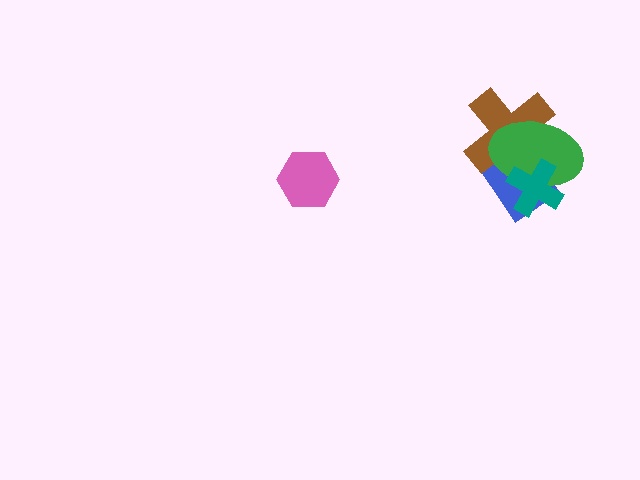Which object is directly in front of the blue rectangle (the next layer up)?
The brown cross is directly in front of the blue rectangle.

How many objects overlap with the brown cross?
3 objects overlap with the brown cross.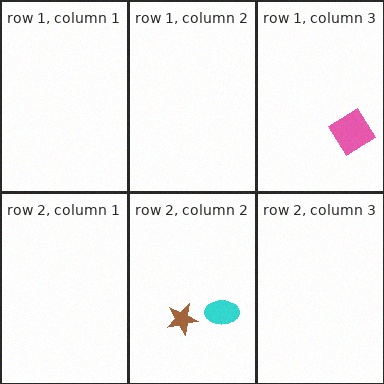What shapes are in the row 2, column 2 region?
The brown star, the cyan ellipse.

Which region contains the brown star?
The row 2, column 2 region.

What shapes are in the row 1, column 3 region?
The pink diamond.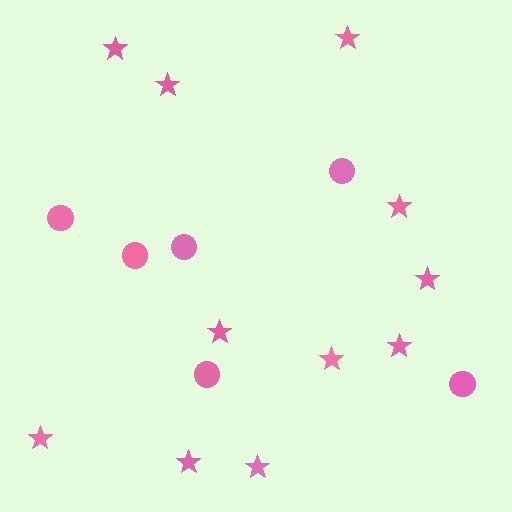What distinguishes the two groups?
There are 2 groups: one group of circles (6) and one group of stars (11).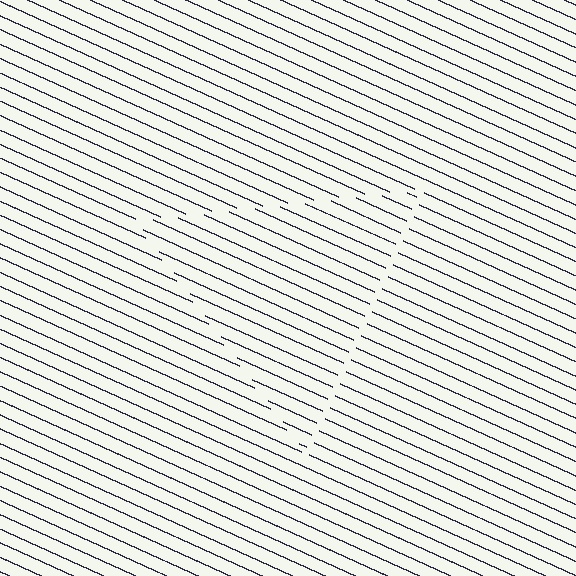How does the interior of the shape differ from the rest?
The interior of the shape contains the same grating, shifted by half a period — the contour is defined by the phase discontinuity where line-ends from the inner and outer gratings abut.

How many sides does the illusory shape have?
3 sides — the line-ends trace a triangle.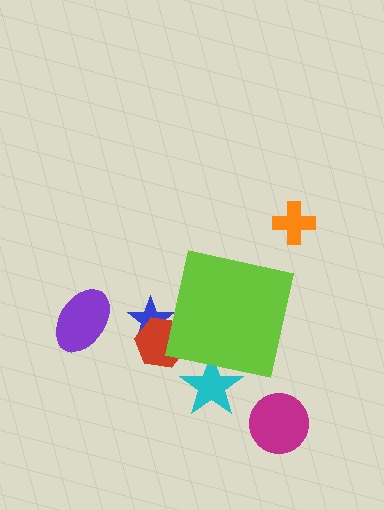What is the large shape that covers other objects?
A lime square.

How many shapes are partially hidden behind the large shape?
3 shapes are partially hidden.